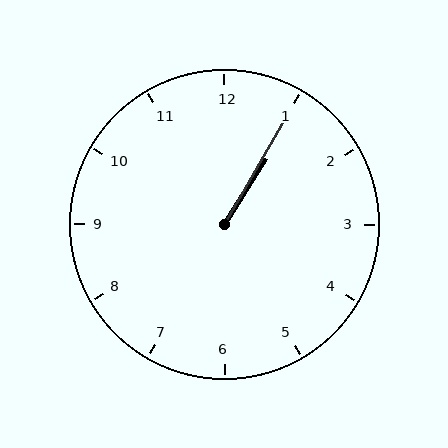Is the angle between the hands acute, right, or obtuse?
It is acute.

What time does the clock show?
1:05.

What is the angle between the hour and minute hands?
Approximately 2 degrees.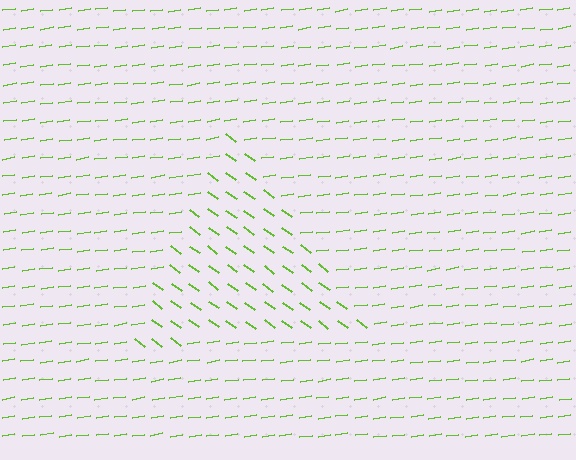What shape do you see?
I see a triangle.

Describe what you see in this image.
The image is filled with small lime line segments. A triangle region in the image has lines oriented differently from the surrounding lines, creating a visible texture boundary.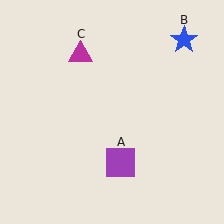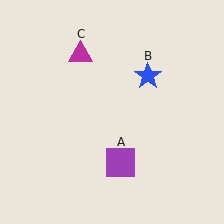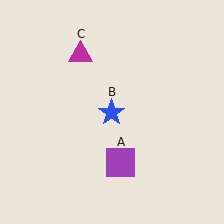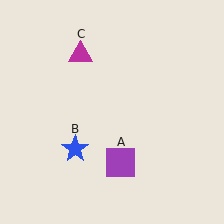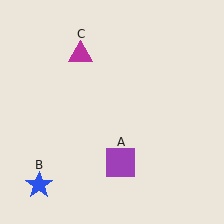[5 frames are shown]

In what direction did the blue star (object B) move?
The blue star (object B) moved down and to the left.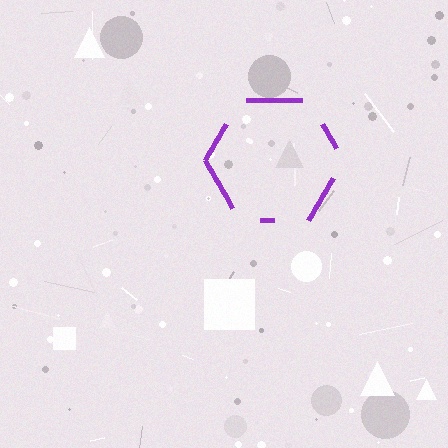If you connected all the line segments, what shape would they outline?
They would outline a hexagon.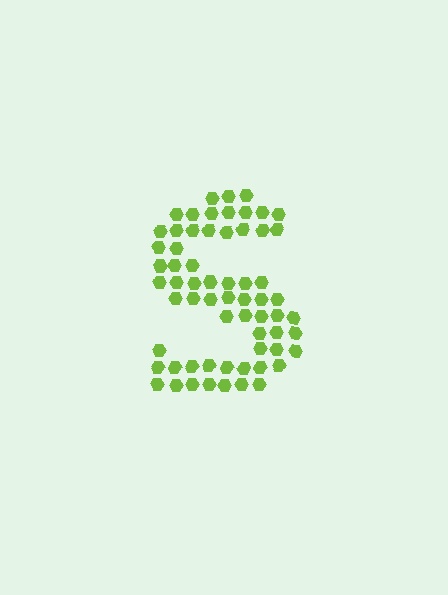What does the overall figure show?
The overall figure shows the letter S.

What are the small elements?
The small elements are hexagons.